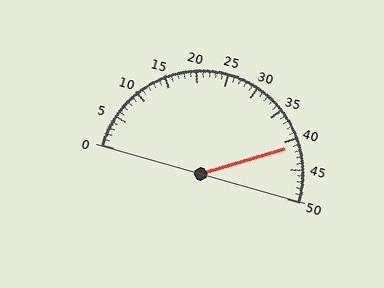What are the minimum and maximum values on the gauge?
The gauge ranges from 0 to 50.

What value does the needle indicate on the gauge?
The needle indicates approximately 41.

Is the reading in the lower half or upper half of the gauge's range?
The reading is in the upper half of the range (0 to 50).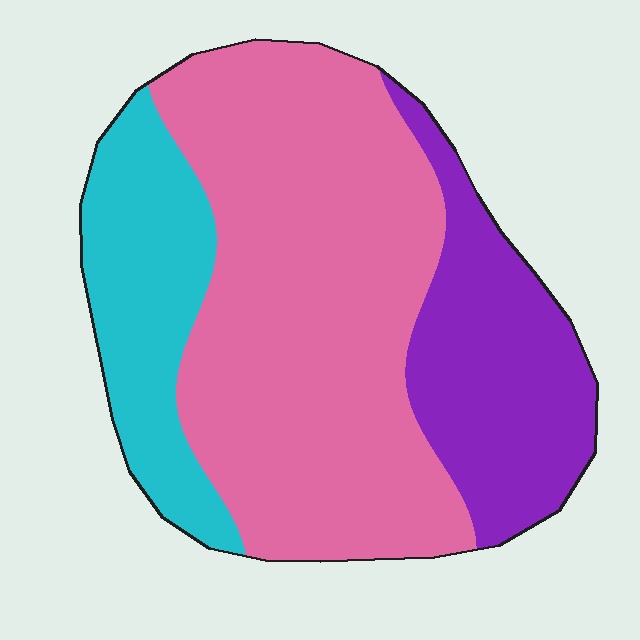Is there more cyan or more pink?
Pink.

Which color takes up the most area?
Pink, at roughly 55%.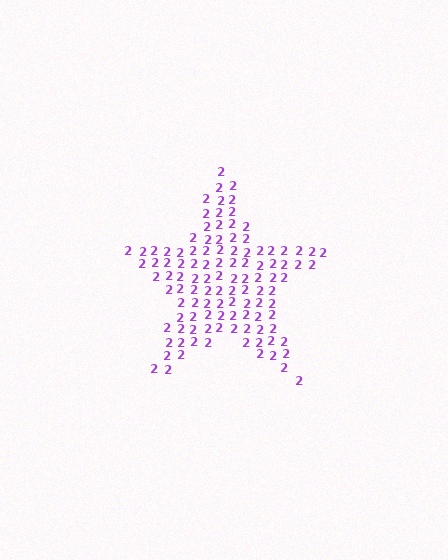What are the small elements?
The small elements are digit 2's.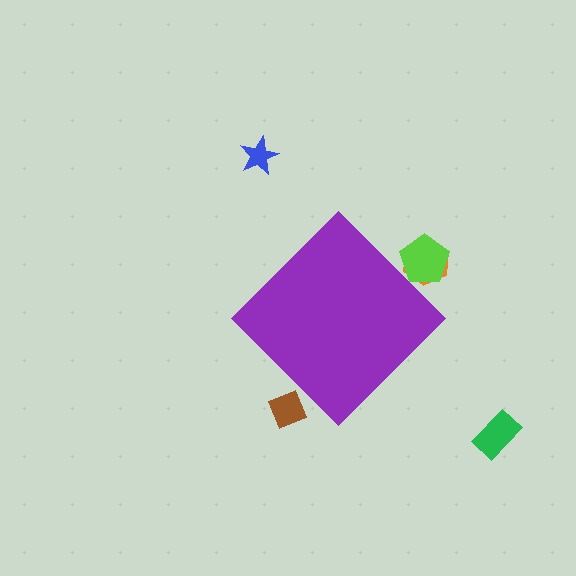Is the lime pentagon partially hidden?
Yes, the lime pentagon is partially hidden behind the purple diamond.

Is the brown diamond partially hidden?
Yes, the brown diamond is partially hidden behind the purple diamond.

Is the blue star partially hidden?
No, the blue star is fully visible.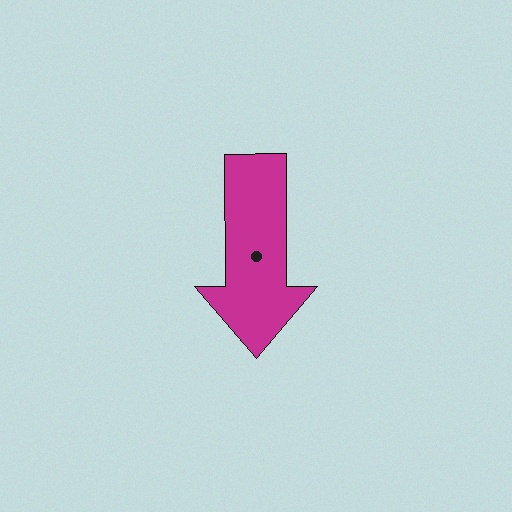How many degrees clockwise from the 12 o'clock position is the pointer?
Approximately 180 degrees.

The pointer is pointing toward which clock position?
Roughly 6 o'clock.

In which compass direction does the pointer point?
South.